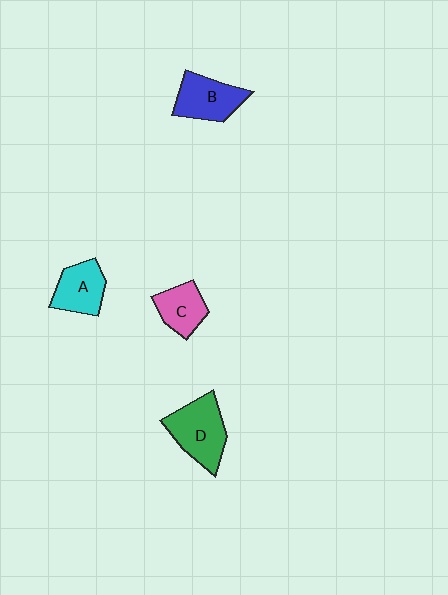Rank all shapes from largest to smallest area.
From largest to smallest: D (green), B (blue), A (cyan), C (pink).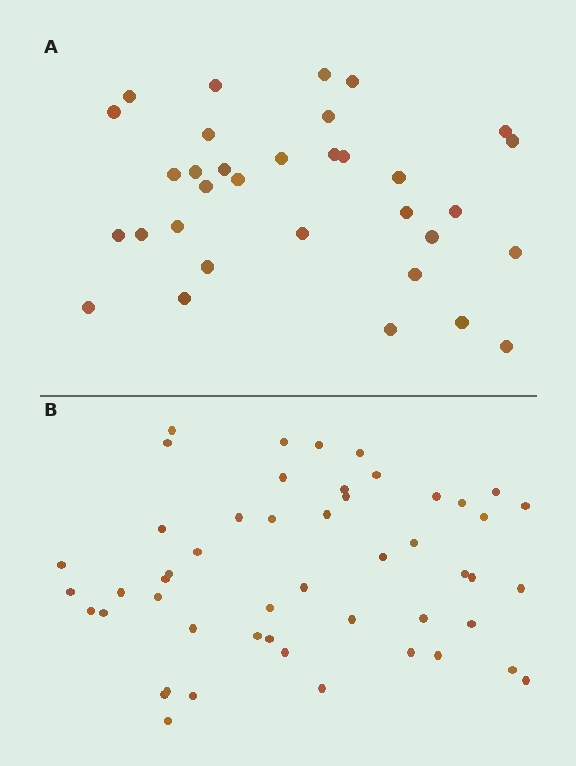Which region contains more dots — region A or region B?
Region B (the bottom region) has more dots.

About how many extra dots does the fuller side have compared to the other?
Region B has approximately 15 more dots than region A.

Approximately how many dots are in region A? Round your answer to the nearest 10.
About 30 dots. (The exact count is 33, which rounds to 30.)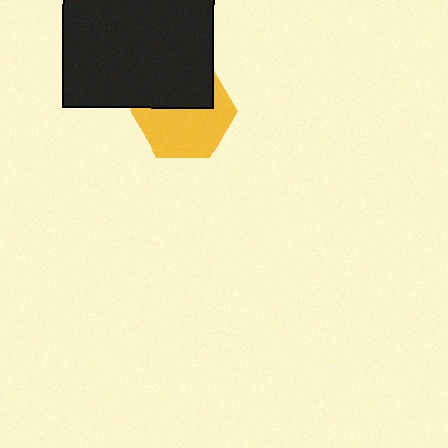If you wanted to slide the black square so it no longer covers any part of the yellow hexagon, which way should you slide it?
Slide it up — that is the most direct way to separate the two shapes.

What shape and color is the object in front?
The object in front is a black square.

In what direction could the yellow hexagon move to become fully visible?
The yellow hexagon could move down. That would shift it out from behind the black square entirely.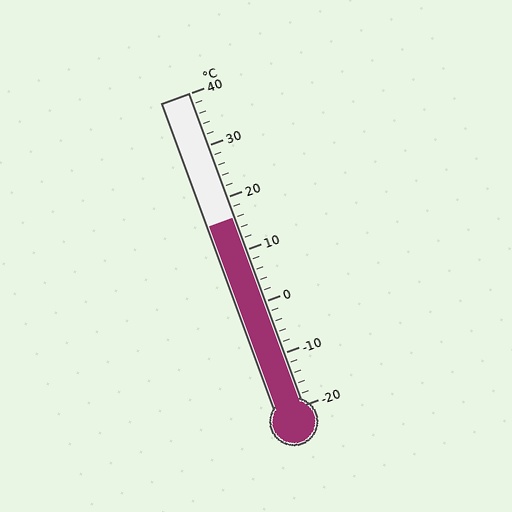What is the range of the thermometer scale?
The thermometer scale ranges from -20°C to 40°C.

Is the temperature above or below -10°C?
The temperature is above -10°C.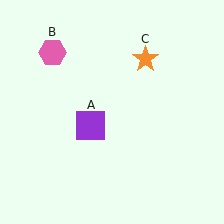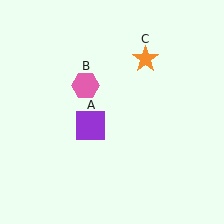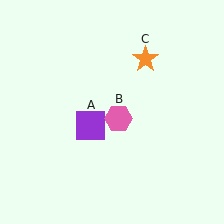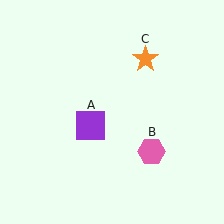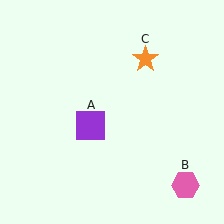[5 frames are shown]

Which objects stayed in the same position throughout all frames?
Purple square (object A) and orange star (object C) remained stationary.